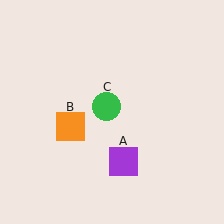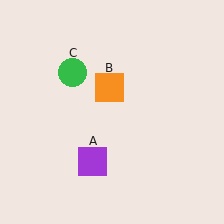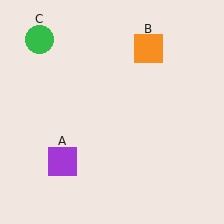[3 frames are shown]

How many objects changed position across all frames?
3 objects changed position: purple square (object A), orange square (object B), green circle (object C).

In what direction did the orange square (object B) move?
The orange square (object B) moved up and to the right.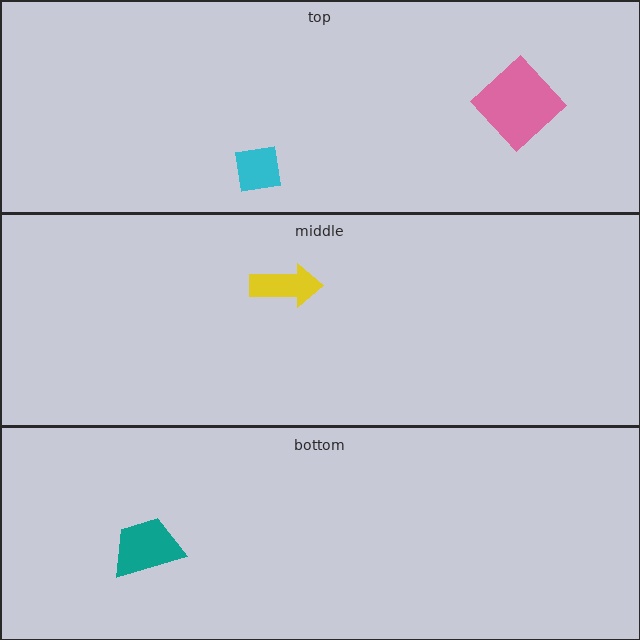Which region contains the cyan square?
The top region.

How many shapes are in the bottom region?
1.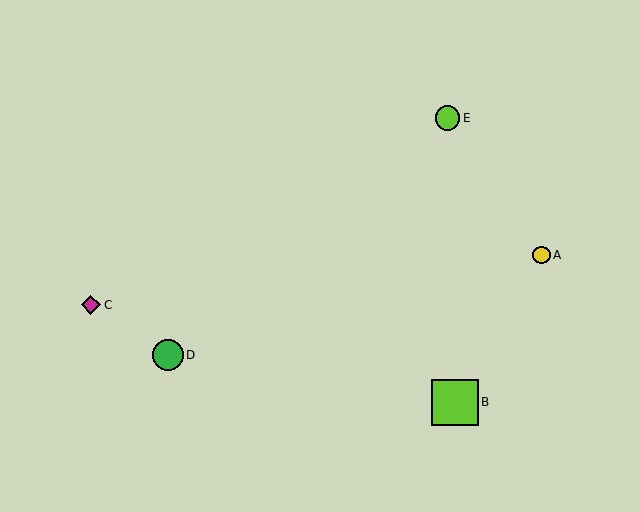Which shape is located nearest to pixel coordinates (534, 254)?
The yellow circle (labeled A) at (542, 255) is nearest to that location.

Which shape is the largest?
The lime square (labeled B) is the largest.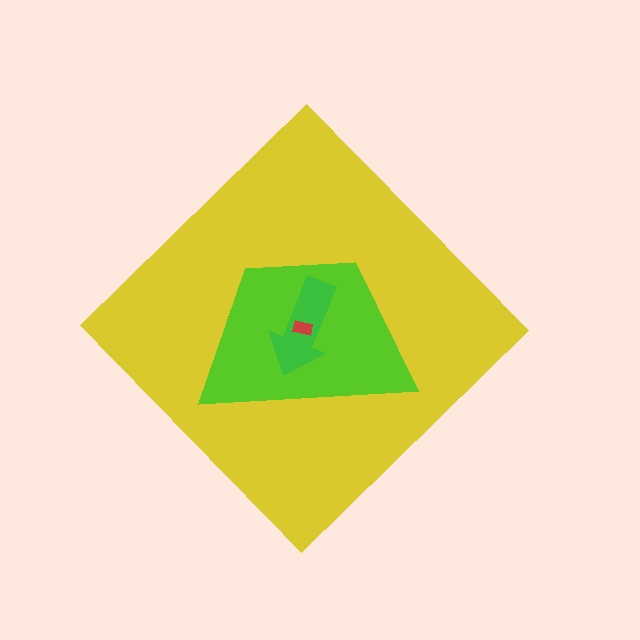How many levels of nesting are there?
4.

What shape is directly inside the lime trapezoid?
The green arrow.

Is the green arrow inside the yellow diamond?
Yes.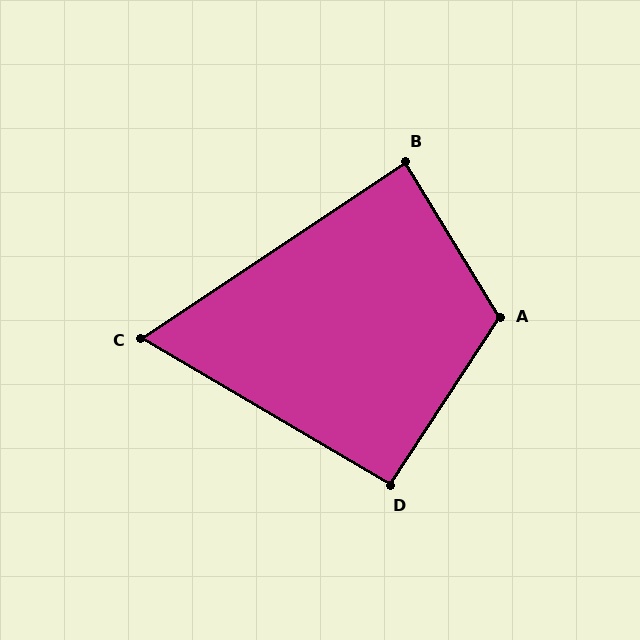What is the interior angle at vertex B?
Approximately 87 degrees (approximately right).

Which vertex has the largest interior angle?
A, at approximately 116 degrees.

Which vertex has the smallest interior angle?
C, at approximately 64 degrees.